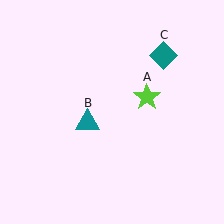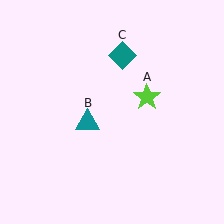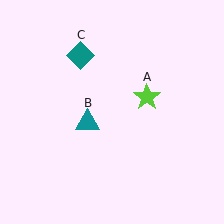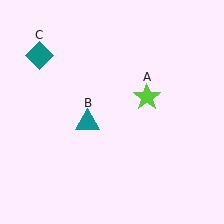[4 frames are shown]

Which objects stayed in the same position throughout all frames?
Lime star (object A) and teal triangle (object B) remained stationary.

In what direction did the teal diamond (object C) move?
The teal diamond (object C) moved left.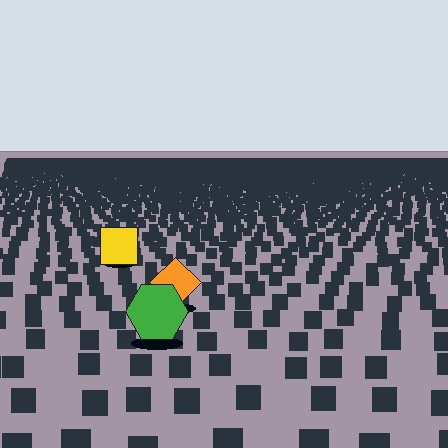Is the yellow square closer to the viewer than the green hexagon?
No. The green hexagon is closer — you can tell from the texture gradient: the ground texture is coarser near it.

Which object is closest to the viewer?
The green hexagon is closest. The texture marks near it are larger and more spread out.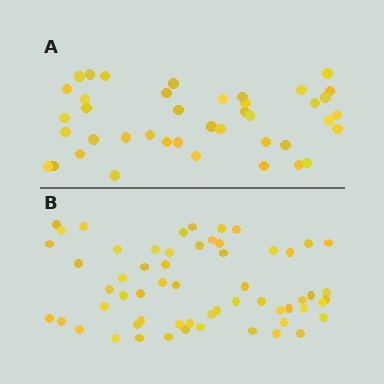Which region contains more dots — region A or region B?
Region B (the bottom region) has more dots.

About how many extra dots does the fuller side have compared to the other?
Region B has approximately 20 more dots than region A.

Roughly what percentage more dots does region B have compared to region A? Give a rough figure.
About 45% more.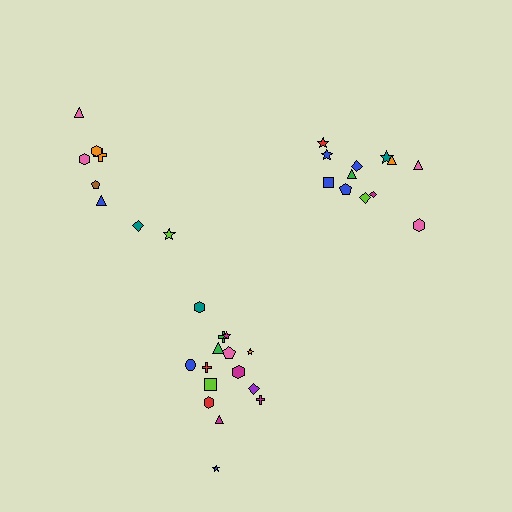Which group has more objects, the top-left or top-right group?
The top-right group.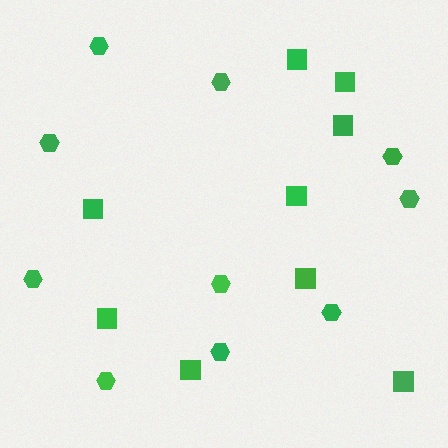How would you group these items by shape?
There are 2 groups: one group of squares (9) and one group of hexagons (10).